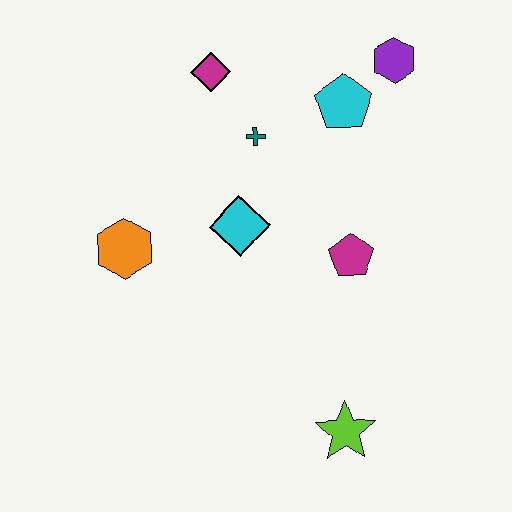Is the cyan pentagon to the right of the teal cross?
Yes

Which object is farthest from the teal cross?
The lime star is farthest from the teal cross.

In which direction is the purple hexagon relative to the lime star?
The purple hexagon is above the lime star.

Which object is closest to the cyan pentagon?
The purple hexagon is closest to the cyan pentagon.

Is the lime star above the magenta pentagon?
No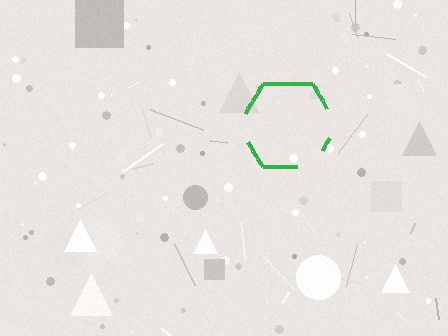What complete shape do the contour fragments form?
The contour fragments form a hexagon.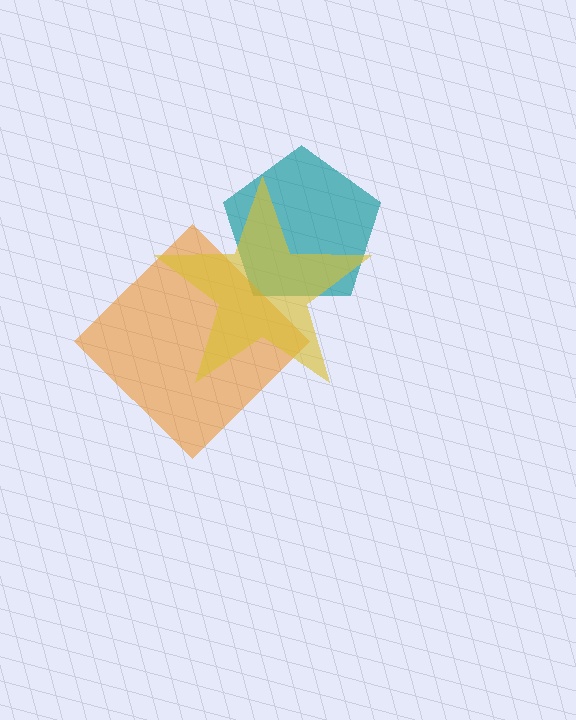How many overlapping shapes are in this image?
There are 3 overlapping shapes in the image.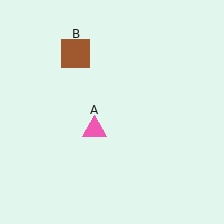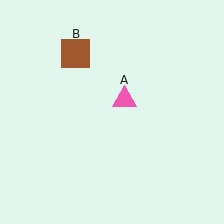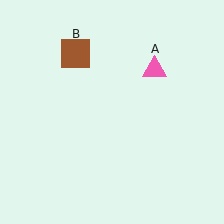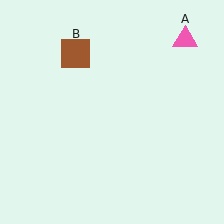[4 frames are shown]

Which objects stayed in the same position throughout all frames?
Brown square (object B) remained stationary.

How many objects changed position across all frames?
1 object changed position: pink triangle (object A).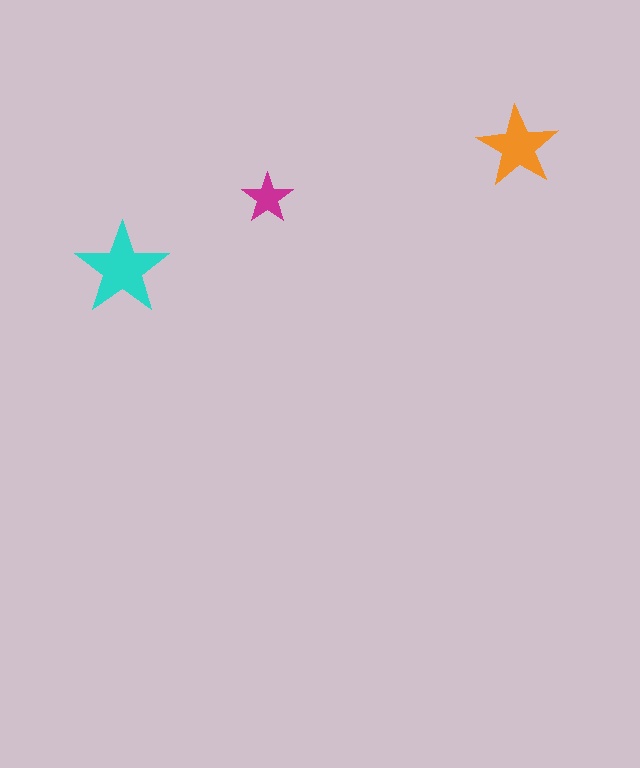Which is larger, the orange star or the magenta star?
The orange one.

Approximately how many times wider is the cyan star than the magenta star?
About 2 times wider.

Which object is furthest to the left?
The cyan star is leftmost.